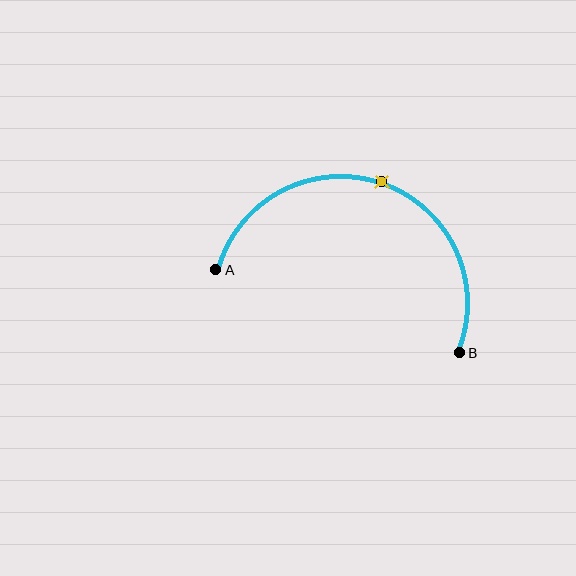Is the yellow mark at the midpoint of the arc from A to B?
Yes. The yellow mark lies on the arc at equal arc-length from both A and B — it is the arc midpoint.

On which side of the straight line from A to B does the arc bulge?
The arc bulges above the straight line connecting A and B.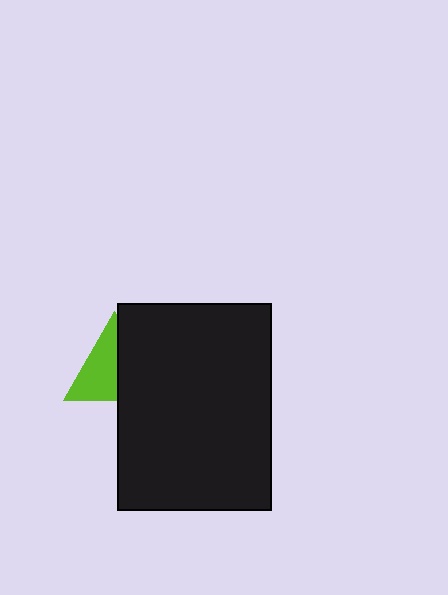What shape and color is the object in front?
The object in front is a black rectangle.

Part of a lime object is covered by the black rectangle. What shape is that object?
It is a triangle.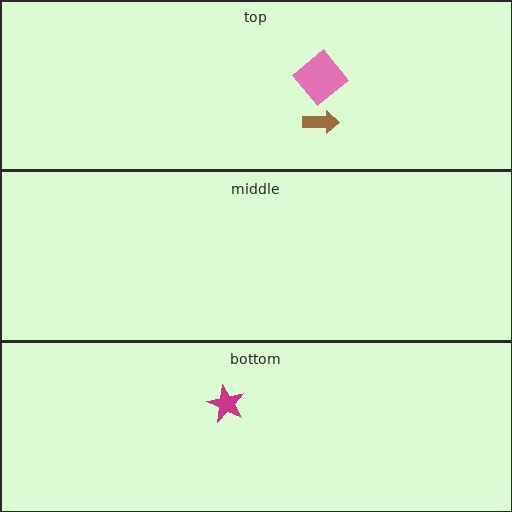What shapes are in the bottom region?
The magenta star.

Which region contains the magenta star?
The bottom region.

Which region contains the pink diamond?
The top region.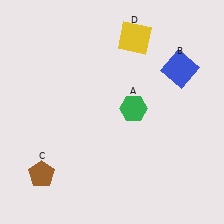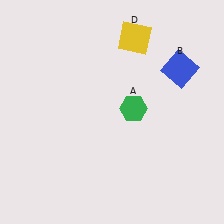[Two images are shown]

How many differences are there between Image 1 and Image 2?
There is 1 difference between the two images.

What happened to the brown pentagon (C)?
The brown pentagon (C) was removed in Image 2. It was in the bottom-left area of Image 1.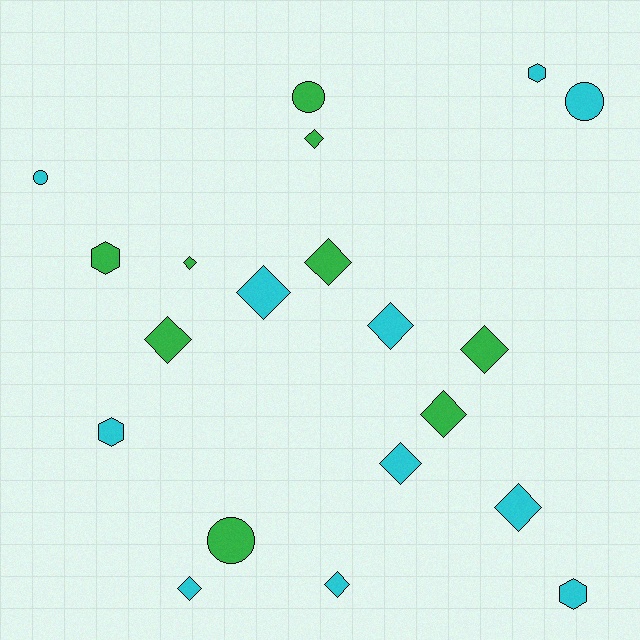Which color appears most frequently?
Cyan, with 11 objects.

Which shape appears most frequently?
Diamond, with 12 objects.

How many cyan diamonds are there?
There are 6 cyan diamonds.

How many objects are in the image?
There are 20 objects.